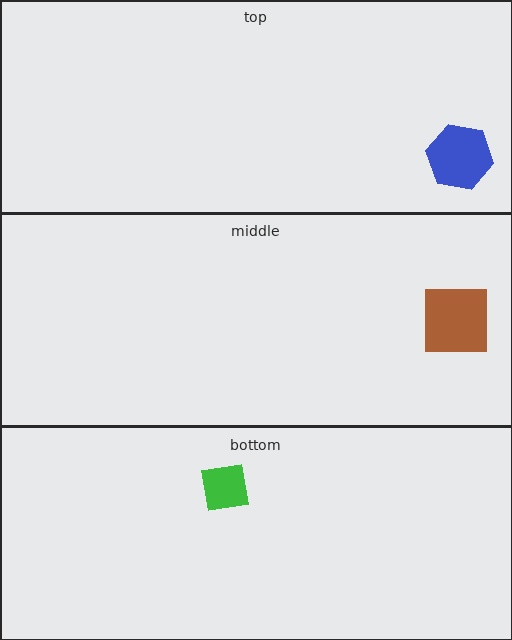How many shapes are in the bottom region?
1.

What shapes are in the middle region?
The brown square.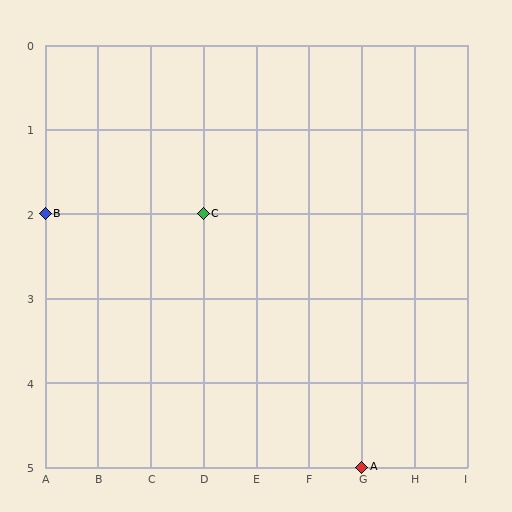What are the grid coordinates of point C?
Point C is at grid coordinates (D, 2).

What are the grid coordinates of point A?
Point A is at grid coordinates (G, 5).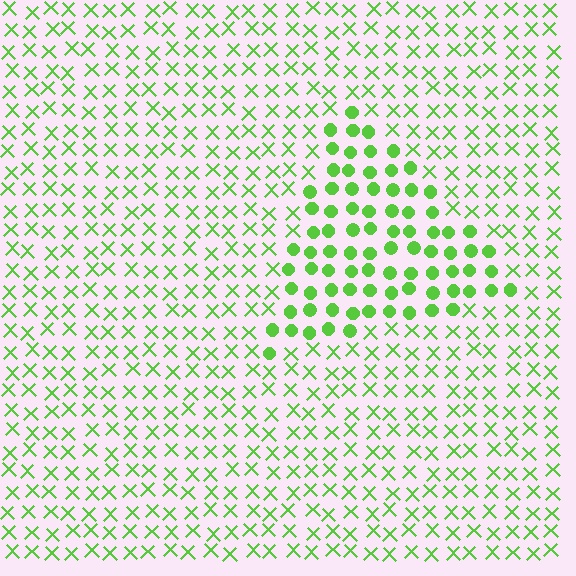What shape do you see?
I see a triangle.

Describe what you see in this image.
The image is filled with small lime elements arranged in a uniform grid. A triangle-shaped region contains circles, while the surrounding area contains X marks. The boundary is defined purely by the change in element shape.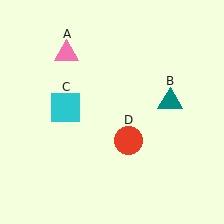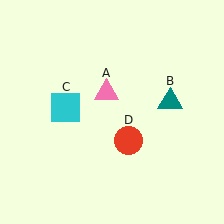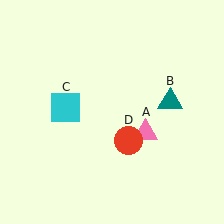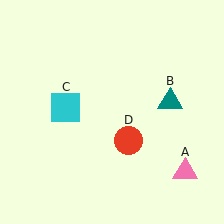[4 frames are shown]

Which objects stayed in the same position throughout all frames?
Teal triangle (object B) and cyan square (object C) and red circle (object D) remained stationary.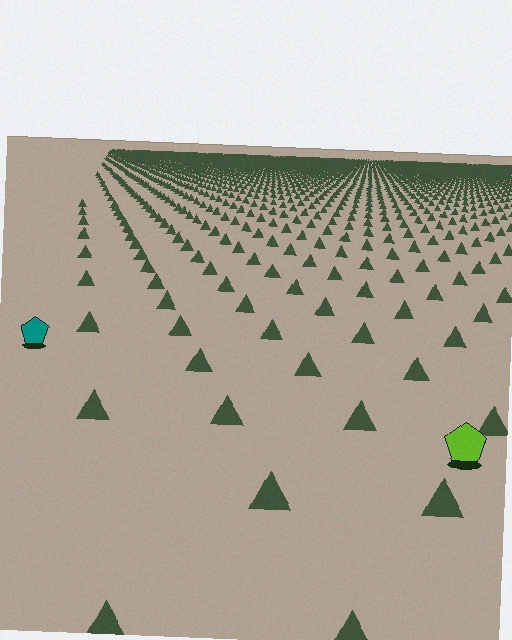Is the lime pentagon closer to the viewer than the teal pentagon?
Yes. The lime pentagon is closer — you can tell from the texture gradient: the ground texture is coarser near it.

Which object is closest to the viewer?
The lime pentagon is closest. The texture marks near it are larger and more spread out.